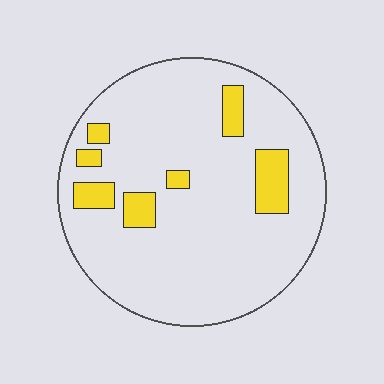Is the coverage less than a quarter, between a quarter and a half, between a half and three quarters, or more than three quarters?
Less than a quarter.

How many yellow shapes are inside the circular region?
7.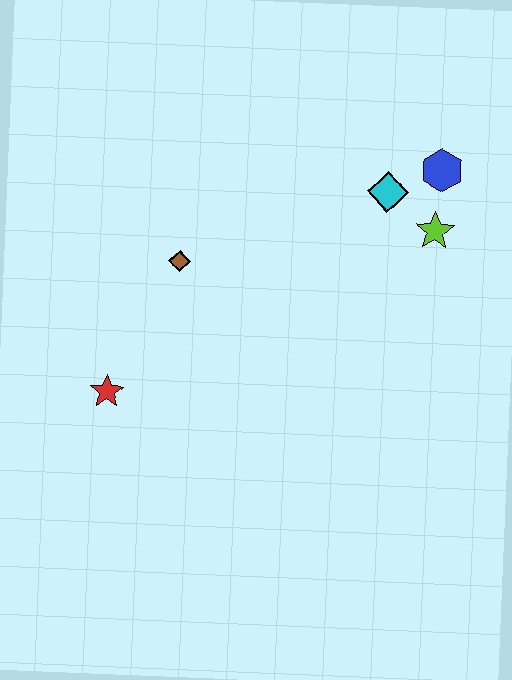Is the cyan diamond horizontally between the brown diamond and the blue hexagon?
Yes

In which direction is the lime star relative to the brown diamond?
The lime star is to the right of the brown diamond.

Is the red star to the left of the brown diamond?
Yes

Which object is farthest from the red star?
The blue hexagon is farthest from the red star.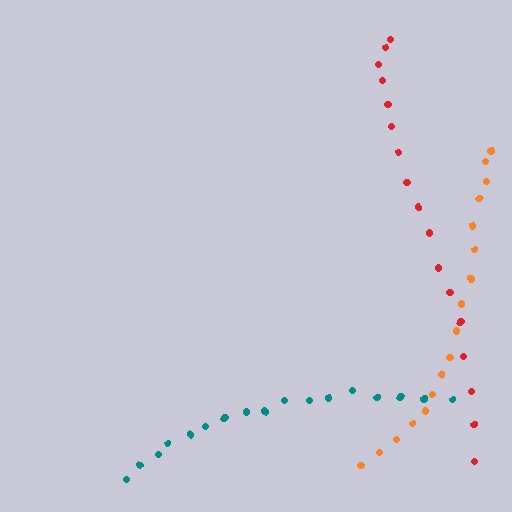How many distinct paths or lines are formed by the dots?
There are 3 distinct paths.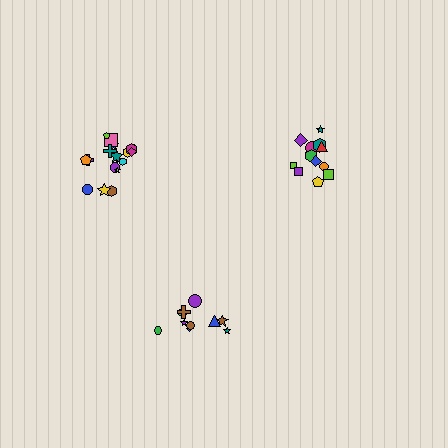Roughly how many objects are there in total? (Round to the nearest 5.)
Roughly 40 objects in total.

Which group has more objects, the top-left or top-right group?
The top-left group.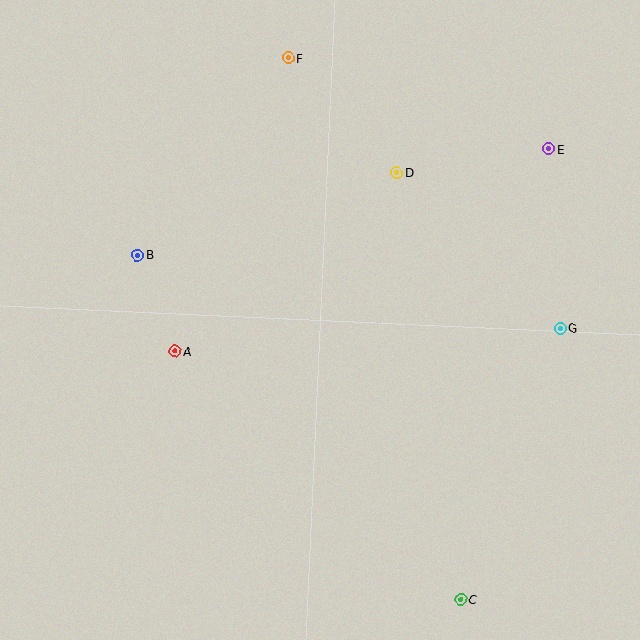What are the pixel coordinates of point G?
Point G is at (560, 328).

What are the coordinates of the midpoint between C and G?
The midpoint between C and G is at (511, 464).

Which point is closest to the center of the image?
Point A at (175, 351) is closest to the center.